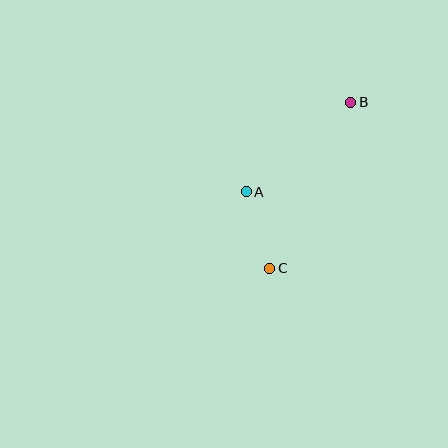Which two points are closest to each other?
Points A and C are closest to each other.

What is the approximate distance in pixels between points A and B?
The distance between A and B is approximately 138 pixels.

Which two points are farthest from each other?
Points B and C are farthest from each other.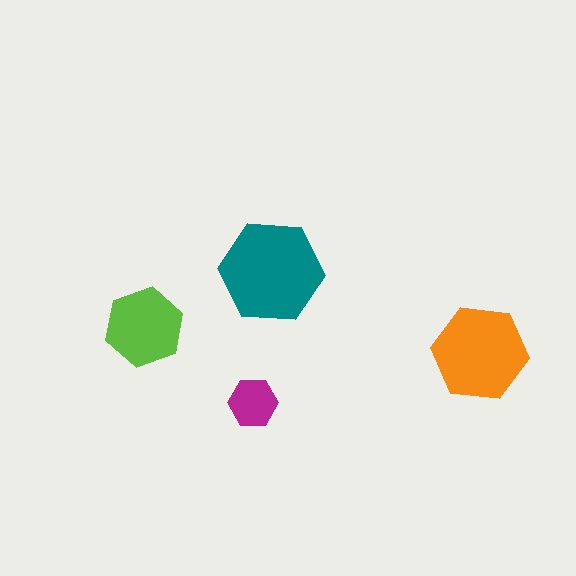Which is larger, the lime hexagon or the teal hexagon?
The teal one.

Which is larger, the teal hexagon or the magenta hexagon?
The teal one.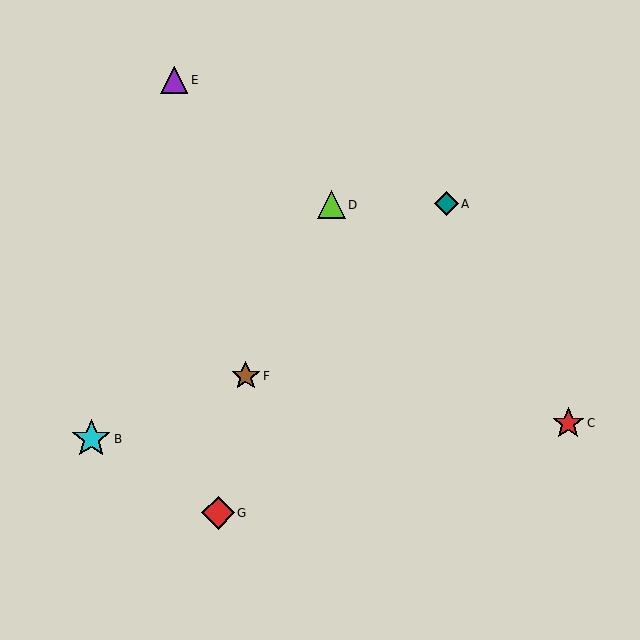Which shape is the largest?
The cyan star (labeled B) is the largest.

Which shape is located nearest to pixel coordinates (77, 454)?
The cyan star (labeled B) at (91, 439) is nearest to that location.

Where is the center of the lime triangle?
The center of the lime triangle is at (331, 205).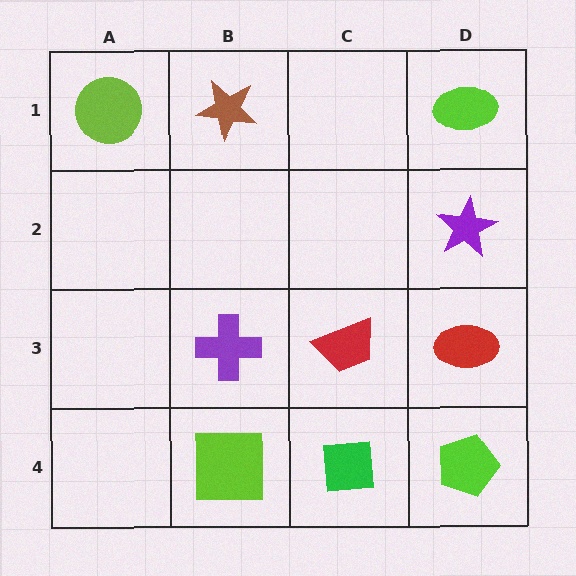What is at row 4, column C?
A green square.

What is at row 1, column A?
A lime circle.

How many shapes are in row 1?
3 shapes.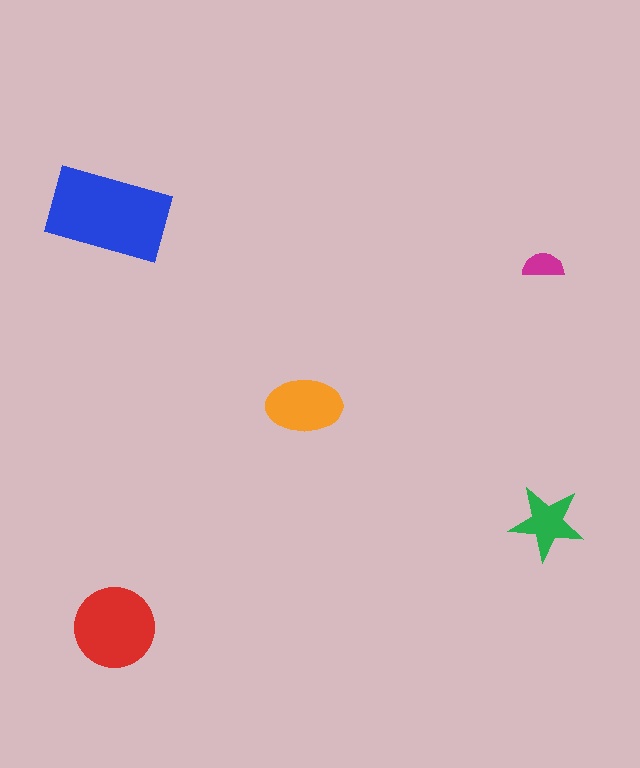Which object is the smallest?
The magenta semicircle.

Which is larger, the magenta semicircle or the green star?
The green star.